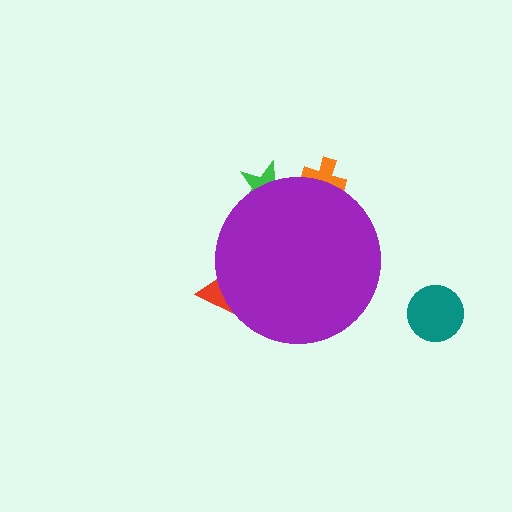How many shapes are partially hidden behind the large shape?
3 shapes are partially hidden.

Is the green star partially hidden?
Yes, the green star is partially hidden behind the purple circle.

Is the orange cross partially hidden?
Yes, the orange cross is partially hidden behind the purple circle.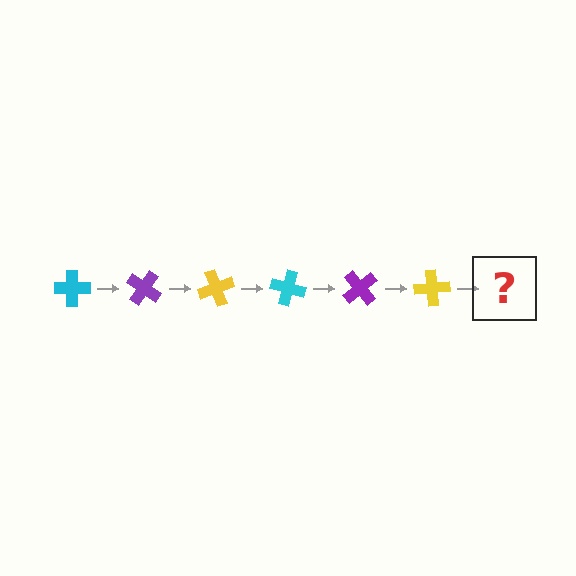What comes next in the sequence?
The next element should be a cyan cross, rotated 210 degrees from the start.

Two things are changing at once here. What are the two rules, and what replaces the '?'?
The two rules are that it rotates 35 degrees each step and the color cycles through cyan, purple, and yellow. The '?' should be a cyan cross, rotated 210 degrees from the start.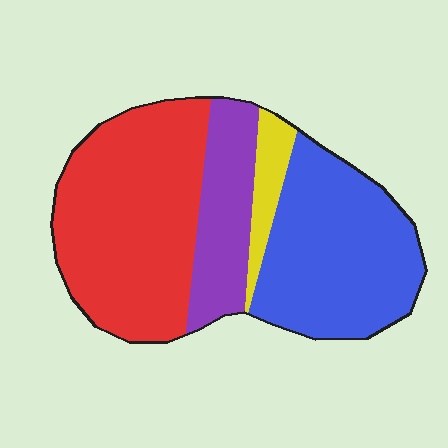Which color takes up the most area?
Red, at roughly 40%.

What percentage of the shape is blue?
Blue covers about 35% of the shape.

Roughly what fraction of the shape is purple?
Purple covers 17% of the shape.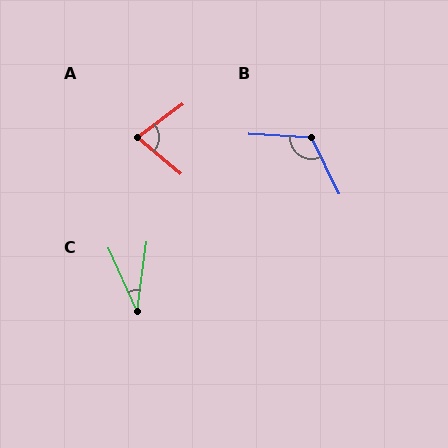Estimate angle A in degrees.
Approximately 76 degrees.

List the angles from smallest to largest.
C (32°), A (76°), B (120°).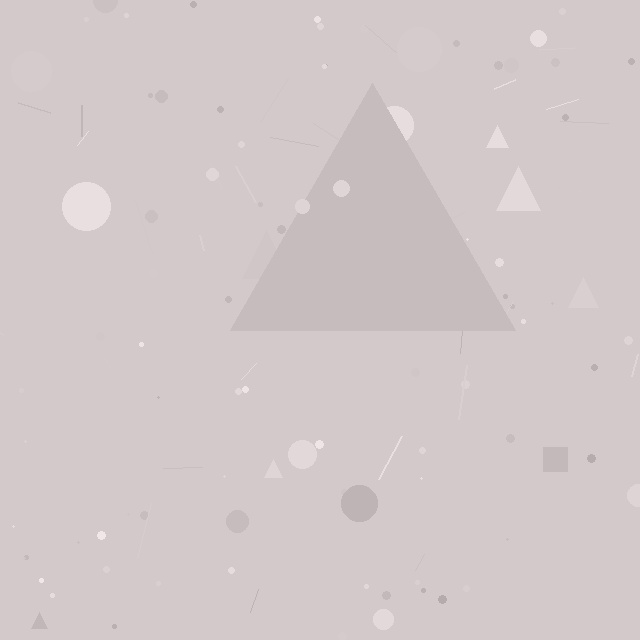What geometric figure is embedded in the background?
A triangle is embedded in the background.